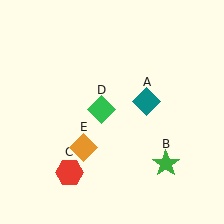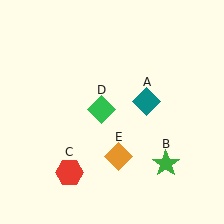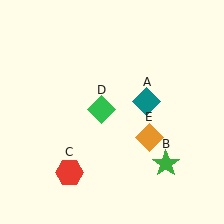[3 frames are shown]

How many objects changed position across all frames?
1 object changed position: orange diamond (object E).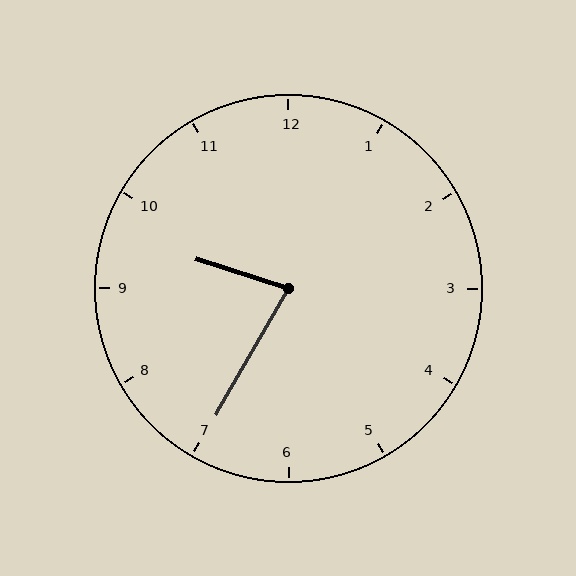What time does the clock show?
9:35.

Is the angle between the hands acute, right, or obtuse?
It is acute.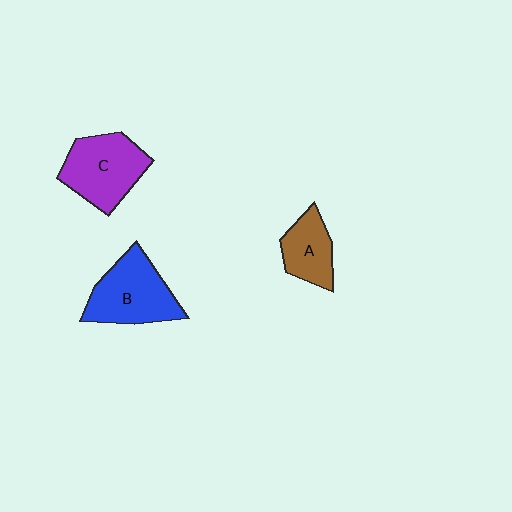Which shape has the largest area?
Shape B (blue).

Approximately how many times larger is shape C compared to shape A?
Approximately 1.6 times.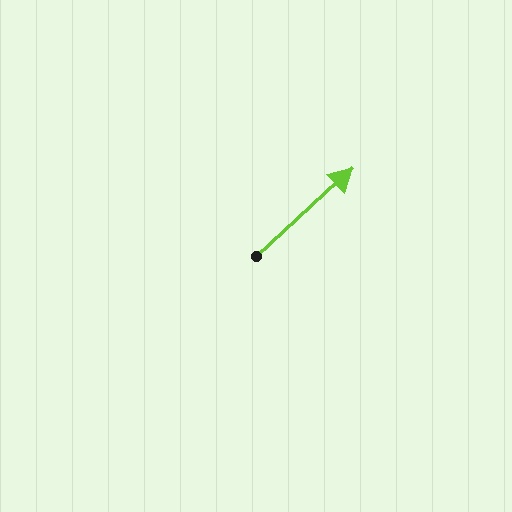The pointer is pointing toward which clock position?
Roughly 2 o'clock.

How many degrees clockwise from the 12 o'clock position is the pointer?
Approximately 48 degrees.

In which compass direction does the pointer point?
Northeast.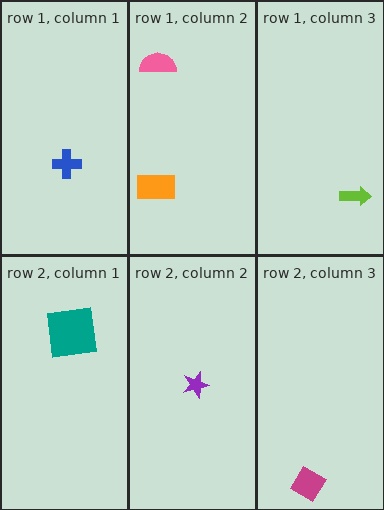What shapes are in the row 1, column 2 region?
The orange rectangle, the pink semicircle.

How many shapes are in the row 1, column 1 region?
1.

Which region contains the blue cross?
The row 1, column 1 region.